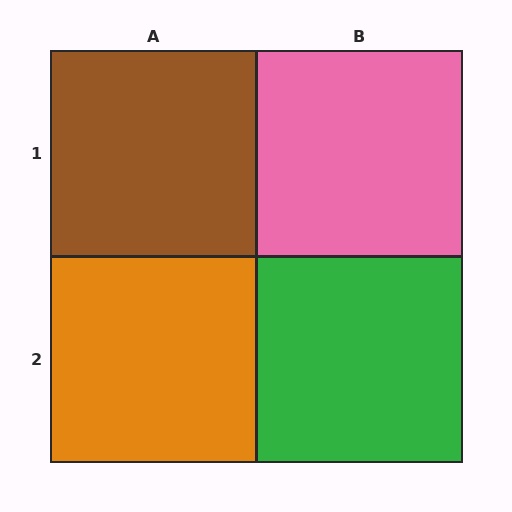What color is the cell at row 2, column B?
Green.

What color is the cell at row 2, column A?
Orange.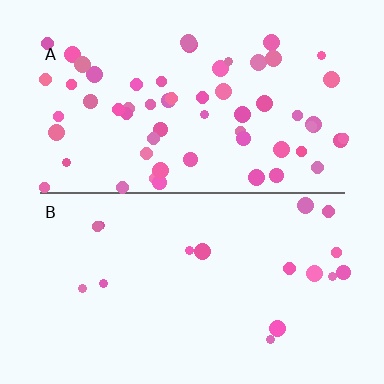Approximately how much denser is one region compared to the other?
Approximately 3.6× — region A over region B.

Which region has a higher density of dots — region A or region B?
A (the top).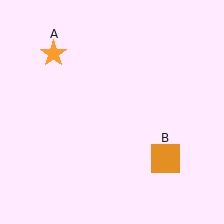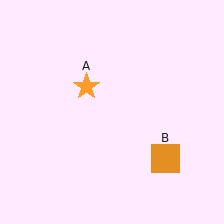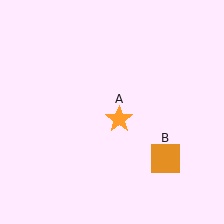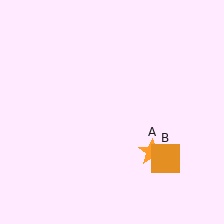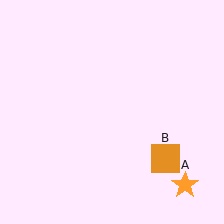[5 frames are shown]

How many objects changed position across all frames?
1 object changed position: orange star (object A).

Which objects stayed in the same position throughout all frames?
Orange square (object B) remained stationary.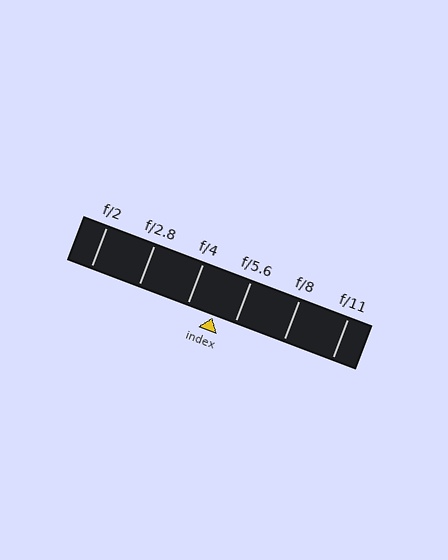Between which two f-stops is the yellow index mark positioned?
The index mark is between f/4 and f/5.6.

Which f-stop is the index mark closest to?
The index mark is closest to f/5.6.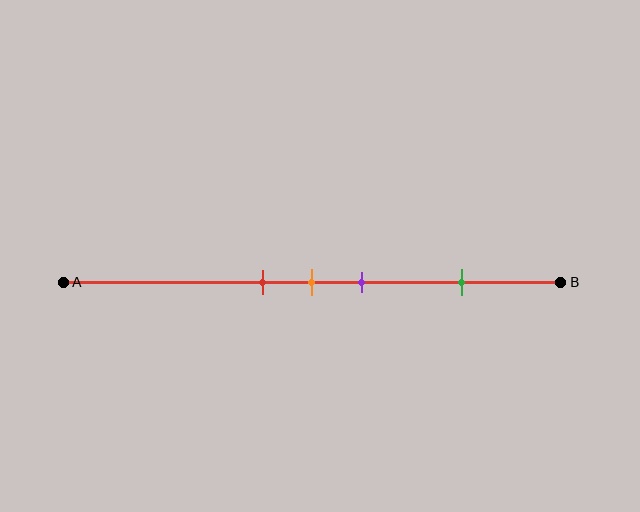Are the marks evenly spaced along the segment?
No, the marks are not evenly spaced.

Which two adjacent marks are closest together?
The red and orange marks are the closest adjacent pair.